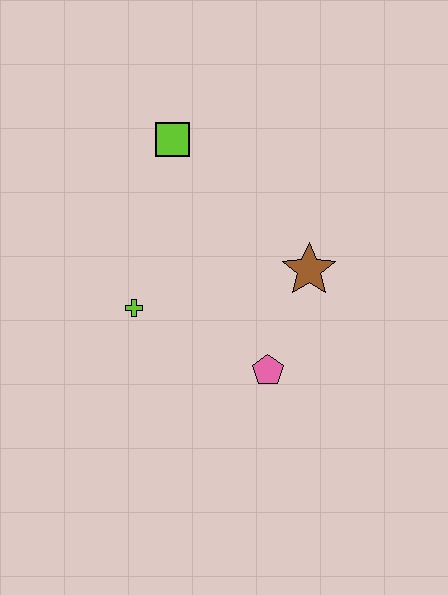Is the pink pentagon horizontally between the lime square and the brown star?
Yes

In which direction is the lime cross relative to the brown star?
The lime cross is to the left of the brown star.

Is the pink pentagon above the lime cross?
No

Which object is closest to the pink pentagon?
The brown star is closest to the pink pentagon.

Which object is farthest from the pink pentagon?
The lime square is farthest from the pink pentagon.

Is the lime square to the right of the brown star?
No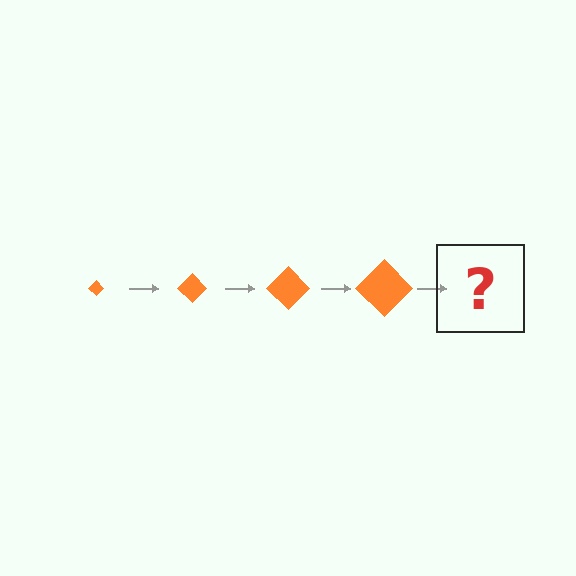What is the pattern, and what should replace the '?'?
The pattern is that the diamond gets progressively larger each step. The '?' should be an orange diamond, larger than the previous one.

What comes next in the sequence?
The next element should be an orange diamond, larger than the previous one.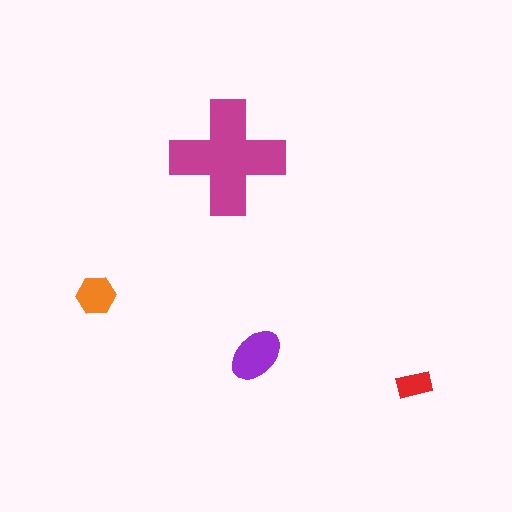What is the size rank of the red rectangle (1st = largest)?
4th.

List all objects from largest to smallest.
The magenta cross, the purple ellipse, the orange hexagon, the red rectangle.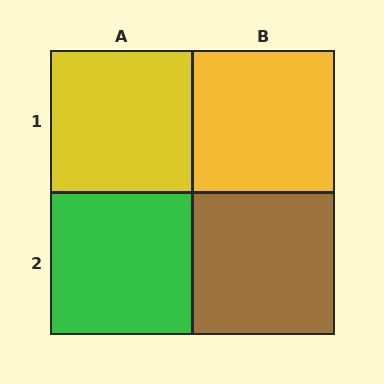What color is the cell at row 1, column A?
Yellow.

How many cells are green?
1 cell is green.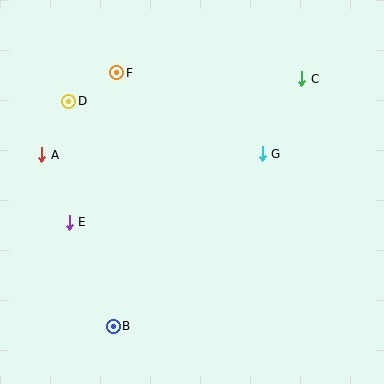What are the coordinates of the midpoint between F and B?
The midpoint between F and B is at (115, 200).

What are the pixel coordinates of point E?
Point E is at (69, 222).